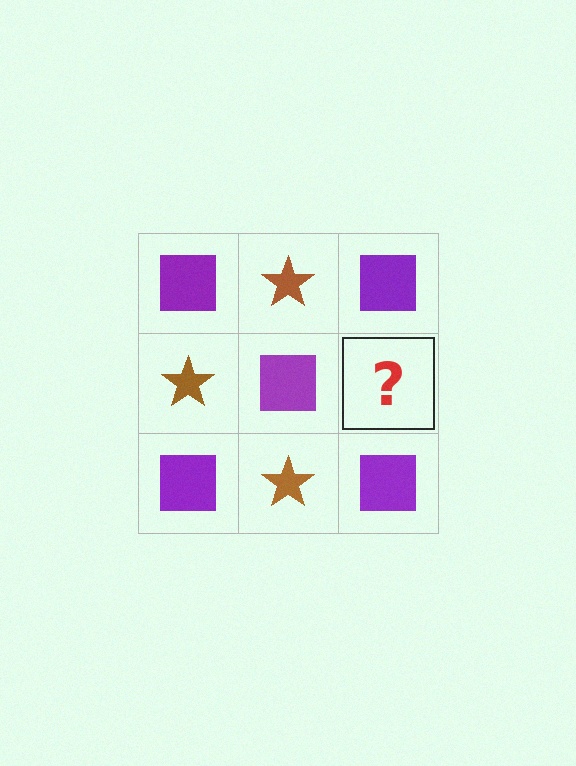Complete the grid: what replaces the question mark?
The question mark should be replaced with a brown star.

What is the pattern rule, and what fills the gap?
The rule is that it alternates purple square and brown star in a checkerboard pattern. The gap should be filled with a brown star.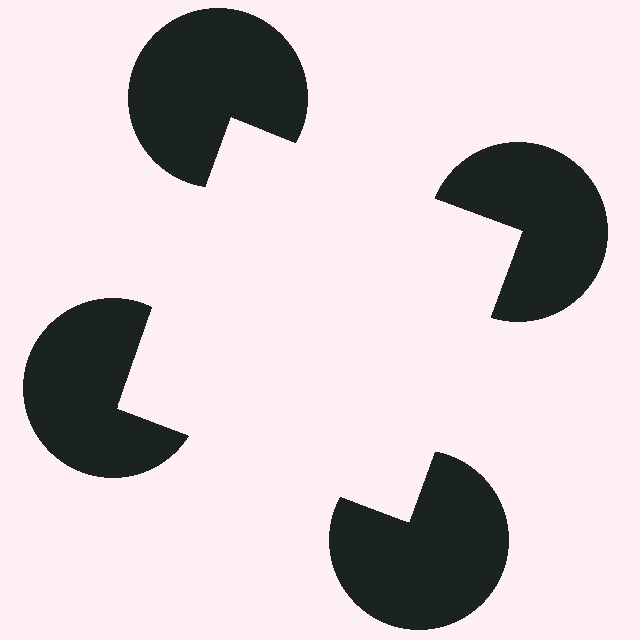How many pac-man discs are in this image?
There are 4 — one at each vertex of the illusory square.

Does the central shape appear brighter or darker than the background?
It typically appears slightly brighter than the background, even though no actual brightness change is drawn.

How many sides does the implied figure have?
4 sides.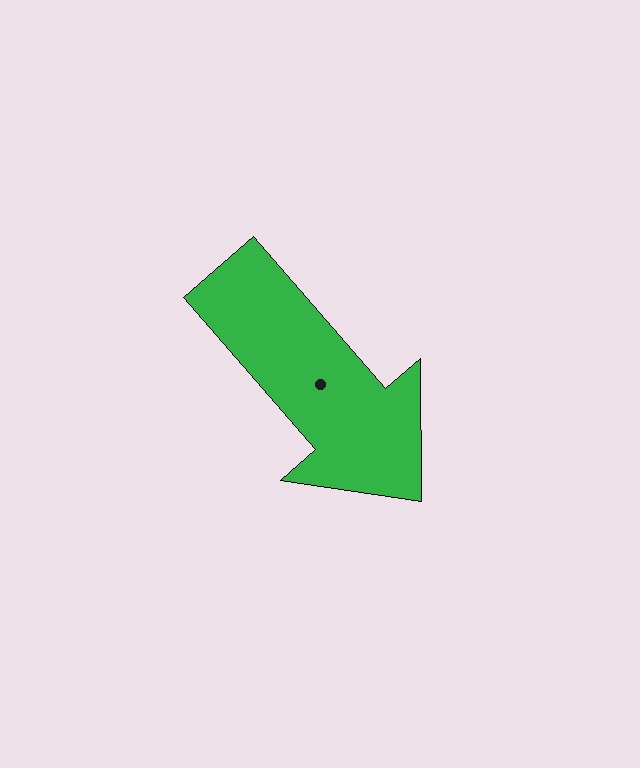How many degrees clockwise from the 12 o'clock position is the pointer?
Approximately 139 degrees.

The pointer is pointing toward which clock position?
Roughly 5 o'clock.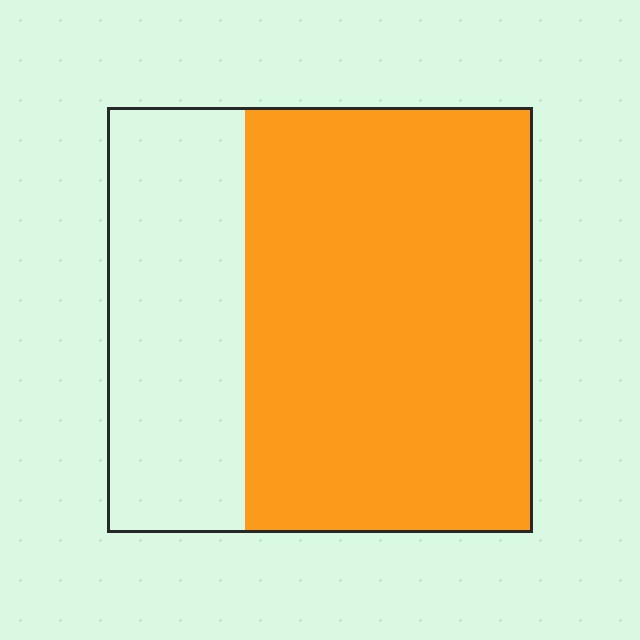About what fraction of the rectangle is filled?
About two thirds (2/3).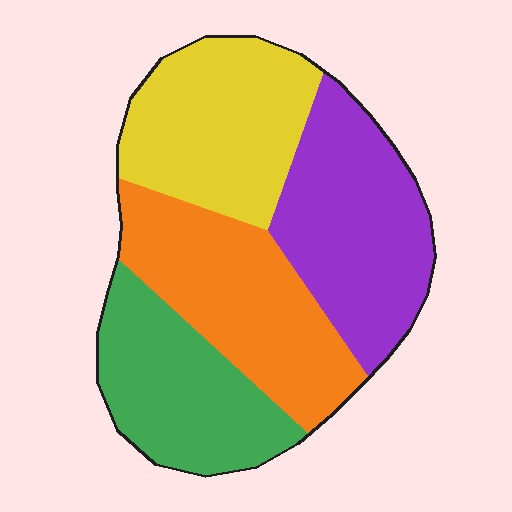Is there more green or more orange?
Orange.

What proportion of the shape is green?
Green covers about 20% of the shape.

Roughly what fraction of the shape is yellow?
Yellow takes up between a sixth and a third of the shape.